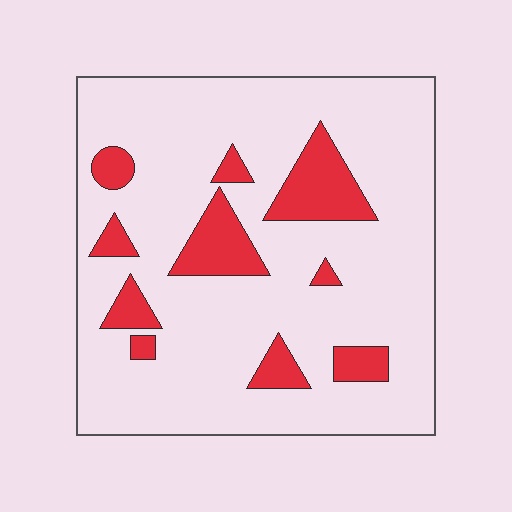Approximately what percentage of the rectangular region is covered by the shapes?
Approximately 15%.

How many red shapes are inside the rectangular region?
10.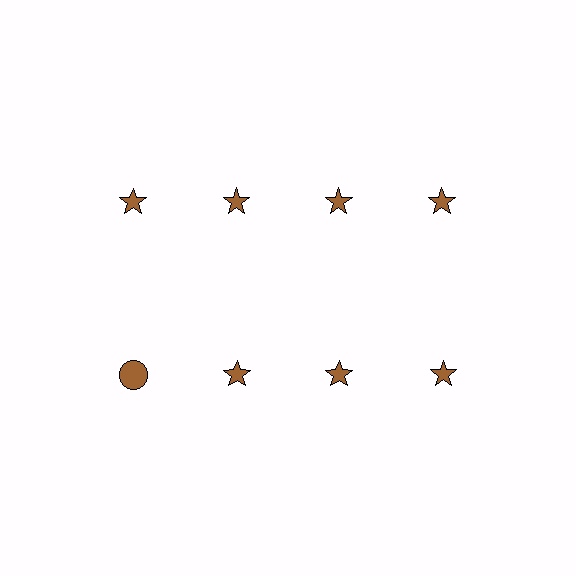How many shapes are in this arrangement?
There are 8 shapes arranged in a grid pattern.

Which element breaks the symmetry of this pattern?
The brown circle in the second row, leftmost column breaks the symmetry. All other shapes are brown stars.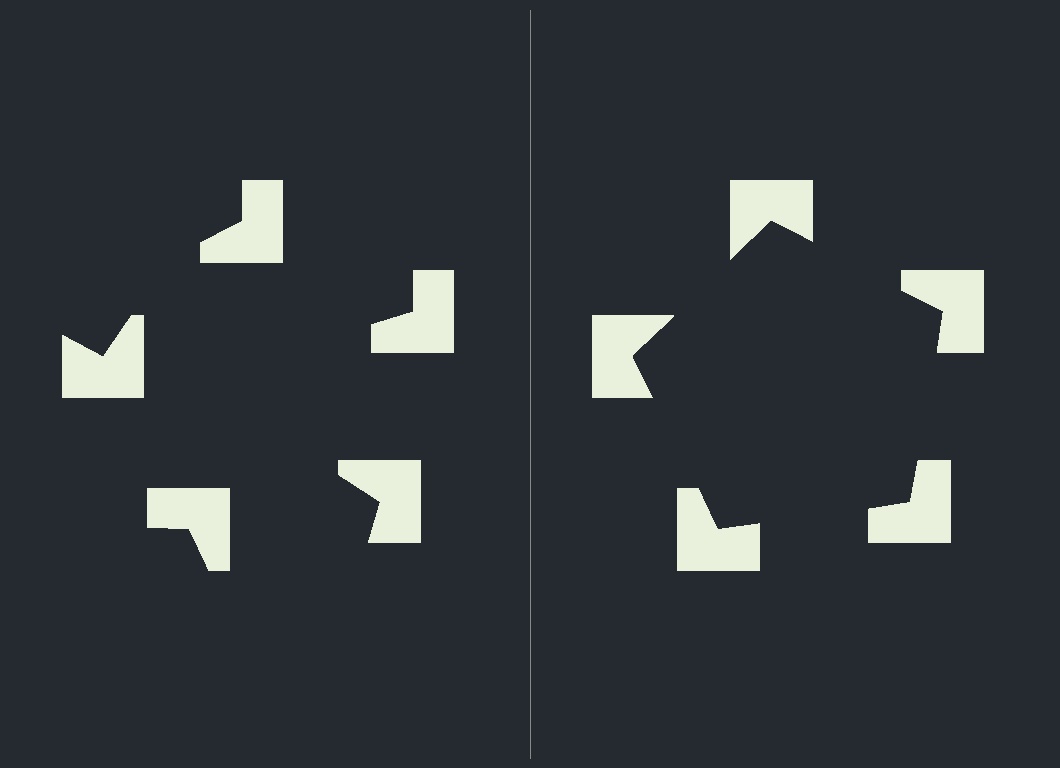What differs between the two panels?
The notched squares are positioned identically on both sides; only the wedge orientations differ. On the right they align to a pentagon; on the left they are misaligned.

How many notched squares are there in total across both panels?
10 — 5 on each side.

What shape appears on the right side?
An illusory pentagon.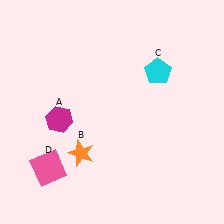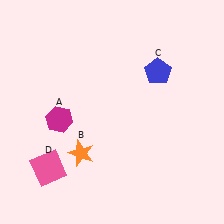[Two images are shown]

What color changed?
The pentagon (C) changed from cyan in Image 1 to blue in Image 2.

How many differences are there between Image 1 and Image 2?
There is 1 difference between the two images.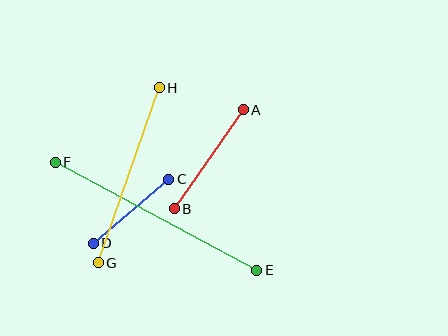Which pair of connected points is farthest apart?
Points E and F are farthest apart.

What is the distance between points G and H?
The distance is approximately 185 pixels.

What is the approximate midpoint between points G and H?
The midpoint is at approximately (129, 175) pixels.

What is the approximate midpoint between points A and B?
The midpoint is at approximately (209, 159) pixels.